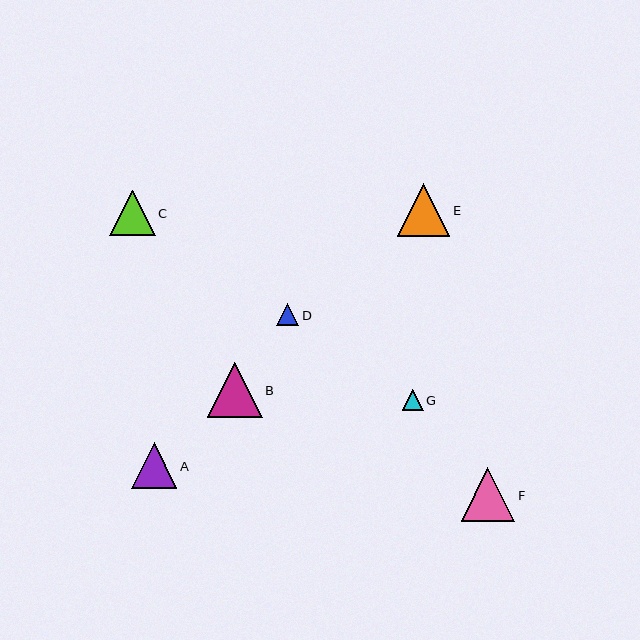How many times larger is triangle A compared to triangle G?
Triangle A is approximately 2.2 times the size of triangle G.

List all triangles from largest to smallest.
From largest to smallest: B, F, E, C, A, D, G.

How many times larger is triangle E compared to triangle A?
Triangle E is approximately 1.2 times the size of triangle A.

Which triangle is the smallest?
Triangle G is the smallest with a size of approximately 21 pixels.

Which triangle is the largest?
Triangle B is the largest with a size of approximately 55 pixels.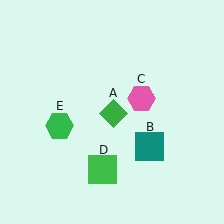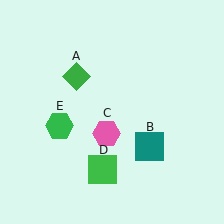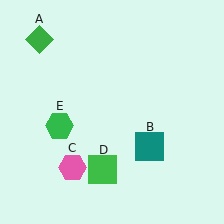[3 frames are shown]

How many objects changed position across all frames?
2 objects changed position: green diamond (object A), pink hexagon (object C).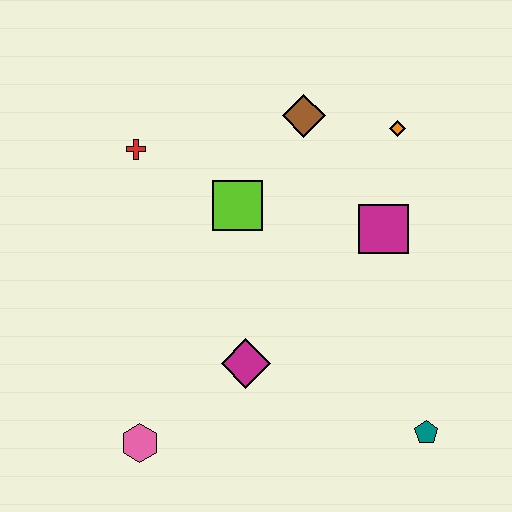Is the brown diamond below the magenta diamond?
No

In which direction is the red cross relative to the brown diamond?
The red cross is to the left of the brown diamond.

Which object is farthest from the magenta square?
The pink hexagon is farthest from the magenta square.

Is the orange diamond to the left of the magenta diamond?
No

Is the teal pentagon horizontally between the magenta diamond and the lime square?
No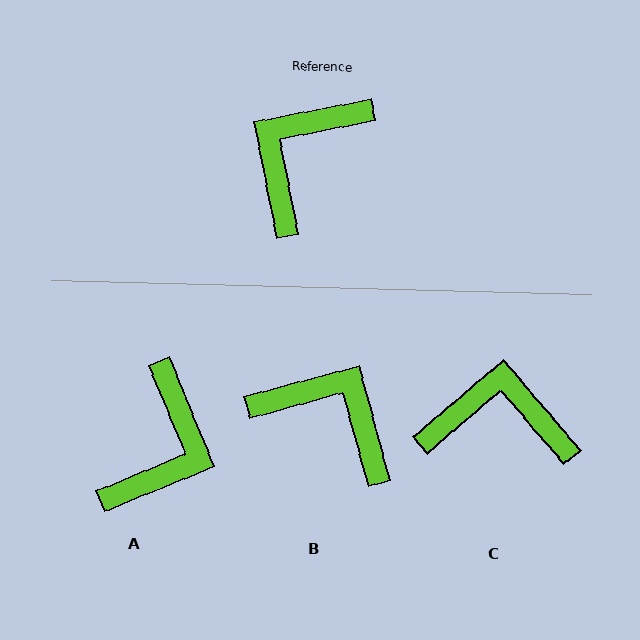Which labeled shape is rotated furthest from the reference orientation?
A, about 169 degrees away.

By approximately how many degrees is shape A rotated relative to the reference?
Approximately 169 degrees clockwise.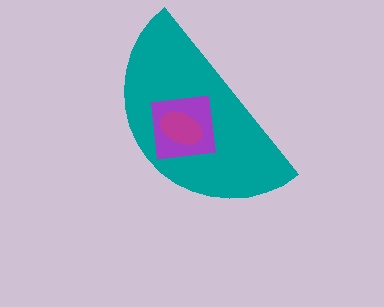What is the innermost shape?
The magenta ellipse.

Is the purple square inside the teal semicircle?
Yes.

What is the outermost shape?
The teal semicircle.